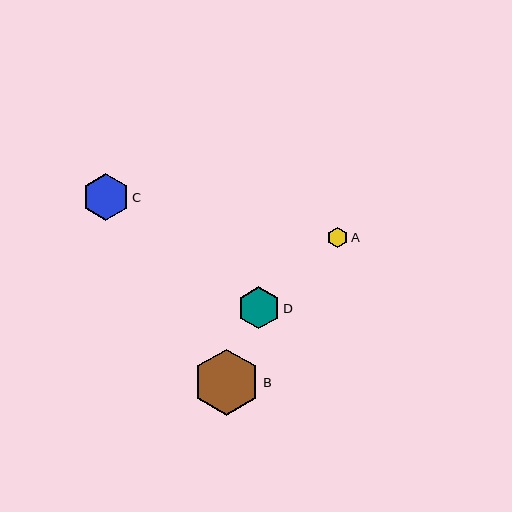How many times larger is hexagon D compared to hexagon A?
Hexagon D is approximately 2.0 times the size of hexagon A.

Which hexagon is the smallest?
Hexagon A is the smallest with a size of approximately 21 pixels.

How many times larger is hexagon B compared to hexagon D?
Hexagon B is approximately 1.6 times the size of hexagon D.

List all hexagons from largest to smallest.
From largest to smallest: B, C, D, A.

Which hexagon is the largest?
Hexagon B is the largest with a size of approximately 66 pixels.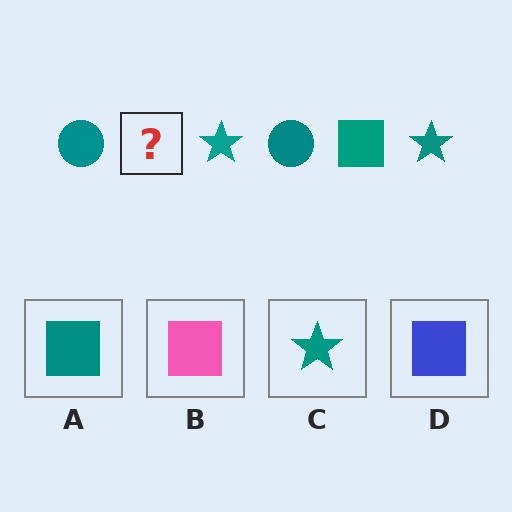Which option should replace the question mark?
Option A.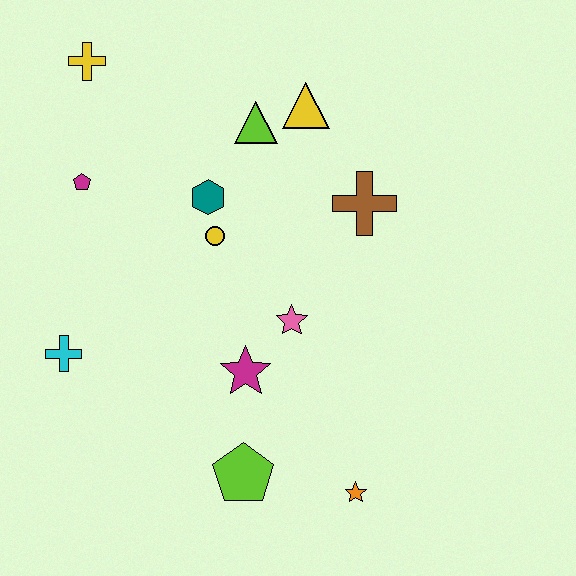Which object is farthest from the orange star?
The yellow cross is farthest from the orange star.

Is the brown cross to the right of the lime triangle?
Yes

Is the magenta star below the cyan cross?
Yes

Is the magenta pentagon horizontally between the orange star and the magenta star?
No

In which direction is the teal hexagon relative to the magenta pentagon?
The teal hexagon is to the right of the magenta pentagon.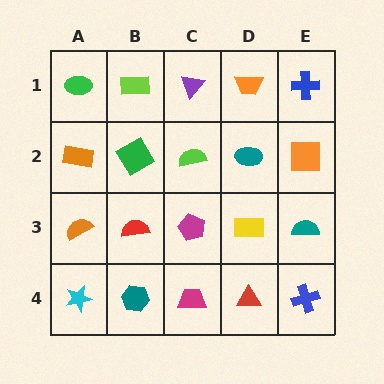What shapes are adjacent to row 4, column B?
A red semicircle (row 3, column B), a cyan star (row 4, column A), a magenta trapezoid (row 4, column C).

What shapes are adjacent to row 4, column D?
A yellow rectangle (row 3, column D), a magenta trapezoid (row 4, column C), a blue cross (row 4, column E).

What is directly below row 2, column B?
A red semicircle.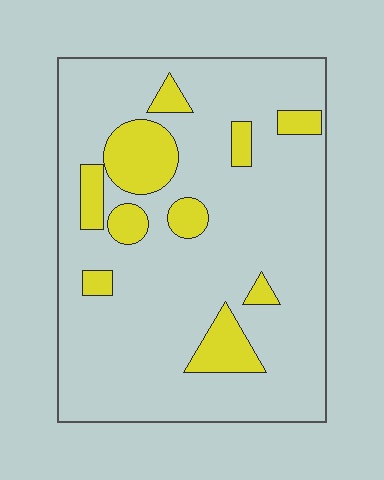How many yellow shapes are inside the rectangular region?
10.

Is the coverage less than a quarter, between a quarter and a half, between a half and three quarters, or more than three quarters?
Less than a quarter.